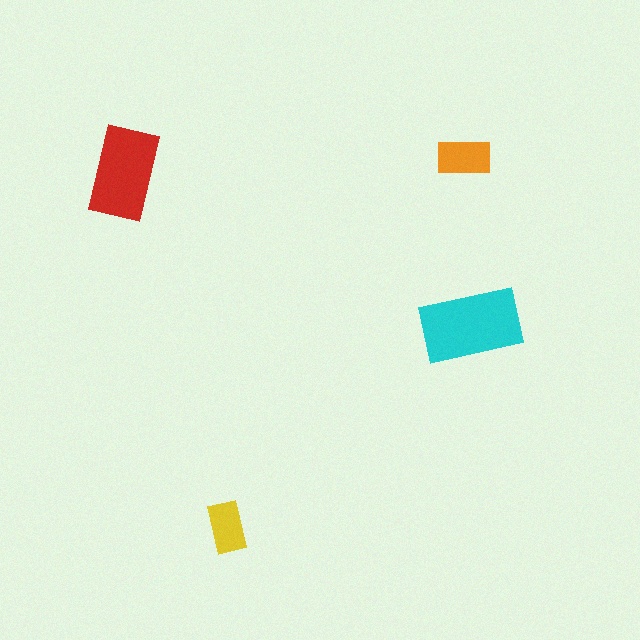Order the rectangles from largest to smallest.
the cyan one, the red one, the orange one, the yellow one.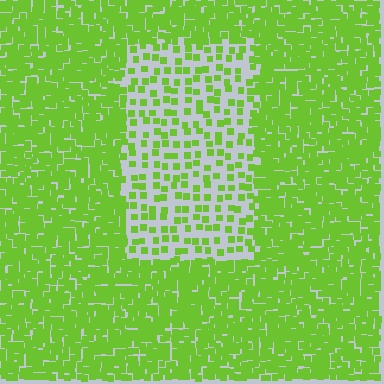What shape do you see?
I see a rectangle.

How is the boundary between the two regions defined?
The boundary is defined by a change in element density (approximately 2.8x ratio). All elements are the same color, size, and shape.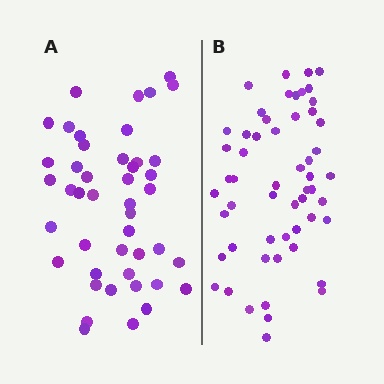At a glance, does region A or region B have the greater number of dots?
Region B (the right region) has more dots.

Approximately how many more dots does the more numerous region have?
Region B has roughly 10 or so more dots than region A.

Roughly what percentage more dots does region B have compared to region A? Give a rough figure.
About 20% more.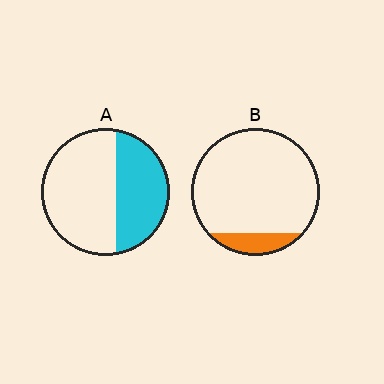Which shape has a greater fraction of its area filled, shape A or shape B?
Shape A.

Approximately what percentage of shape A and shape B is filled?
A is approximately 40% and B is approximately 10%.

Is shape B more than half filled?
No.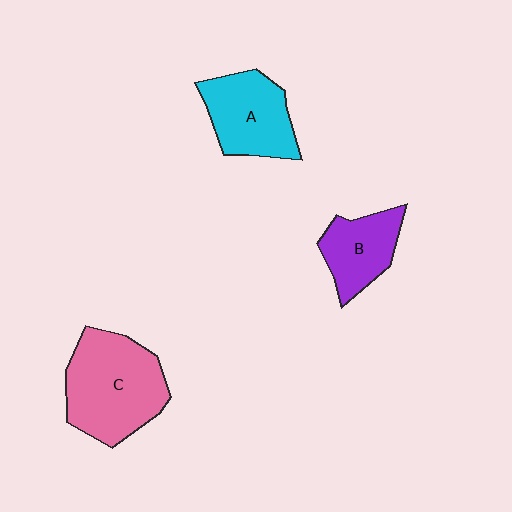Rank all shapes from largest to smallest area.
From largest to smallest: C (pink), A (cyan), B (purple).